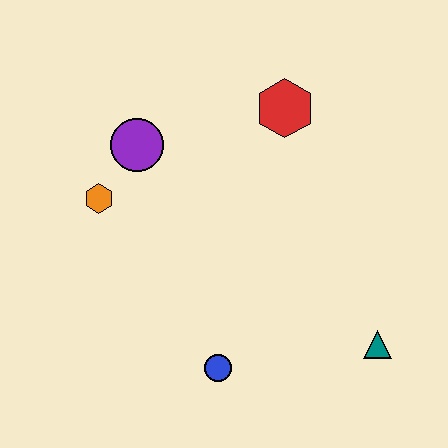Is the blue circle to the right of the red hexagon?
No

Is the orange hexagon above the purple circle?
No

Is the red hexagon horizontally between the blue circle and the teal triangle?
Yes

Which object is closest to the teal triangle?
The blue circle is closest to the teal triangle.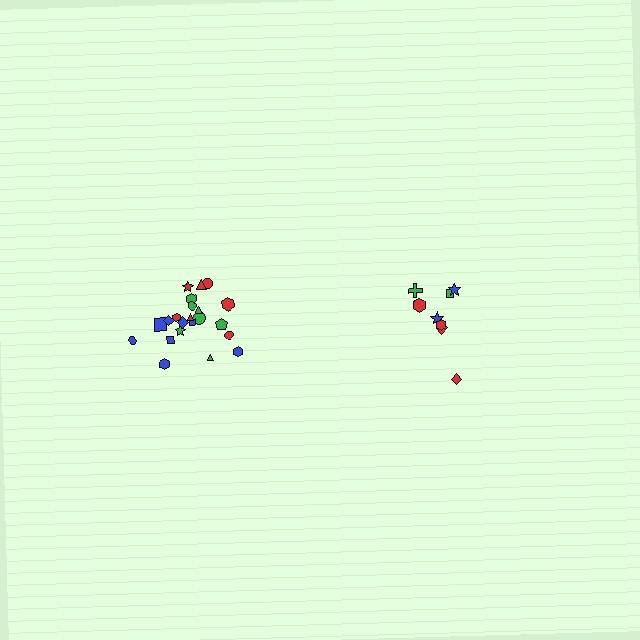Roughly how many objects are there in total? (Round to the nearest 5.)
Roughly 30 objects in total.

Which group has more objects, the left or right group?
The left group.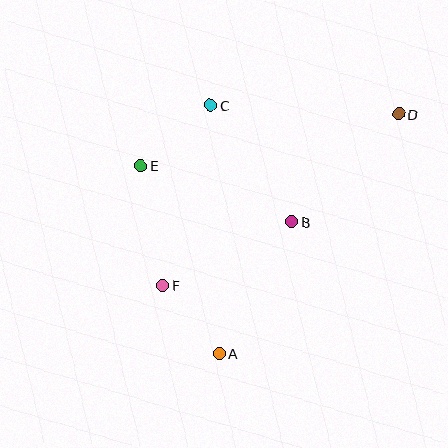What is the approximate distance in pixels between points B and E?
The distance between B and E is approximately 161 pixels.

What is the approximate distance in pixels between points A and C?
The distance between A and C is approximately 249 pixels.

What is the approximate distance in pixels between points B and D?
The distance between B and D is approximately 152 pixels.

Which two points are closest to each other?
Points A and F are closest to each other.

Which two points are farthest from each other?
Points A and D are farthest from each other.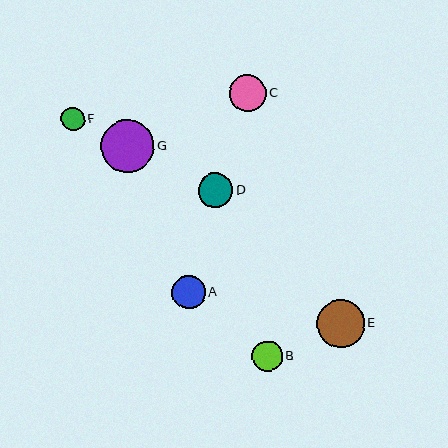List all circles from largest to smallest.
From largest to smallest: G, E, C, D, A, B, F.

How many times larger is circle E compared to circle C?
Circle E is approximately 1.3 times the size of circle C.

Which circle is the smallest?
Circle F is the smallest with a size of approximately 24 pixels.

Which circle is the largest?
Circle G is the largest with a size of approximately 53 pixels.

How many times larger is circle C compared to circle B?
Circle C is approximately 1.2 times the size of circle B.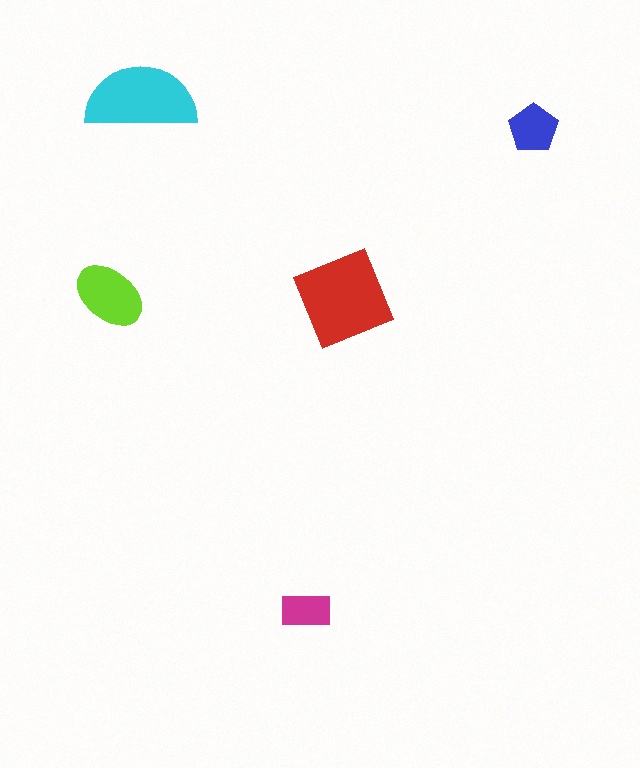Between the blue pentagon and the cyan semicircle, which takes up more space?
The cyan semicircle.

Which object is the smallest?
The magenta rectangle.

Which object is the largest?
The red square.